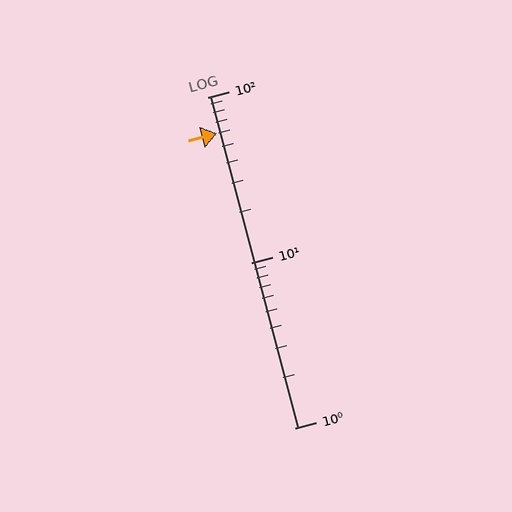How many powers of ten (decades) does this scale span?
The scale spans 2 decades, from 1 to 100.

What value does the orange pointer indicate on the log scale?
The pointer indicates approximately 60.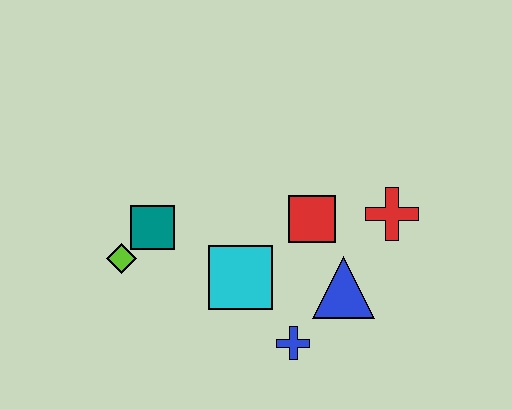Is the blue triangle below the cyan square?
Yes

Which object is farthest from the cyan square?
The red cross is farthest from the cyan square.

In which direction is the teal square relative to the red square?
The teal square is to the left of the red square.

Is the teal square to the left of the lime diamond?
No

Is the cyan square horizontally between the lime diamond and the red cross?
Yes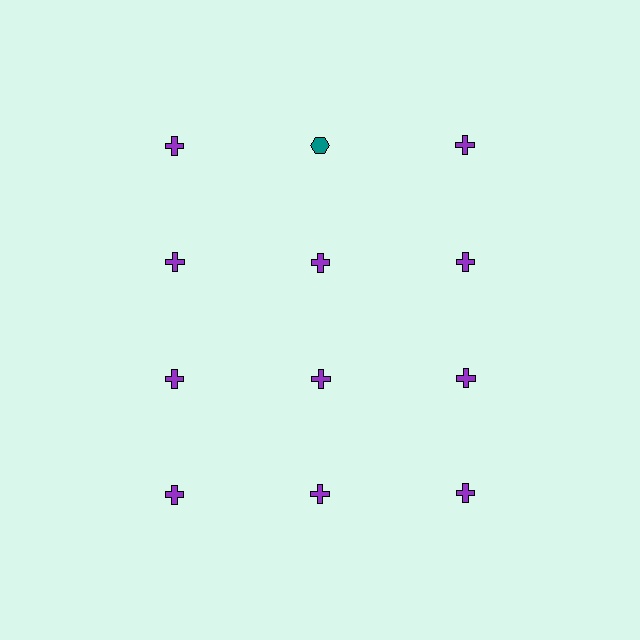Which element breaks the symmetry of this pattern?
The teal hexagon in the top row, second from left column breaks the symmetry. All other shapes are purple crosses.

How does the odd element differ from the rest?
It differs in both color (teal instead of purple) and shape (hexagon instead of cross).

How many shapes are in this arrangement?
There are 12 shapes arranged in a grid pattern.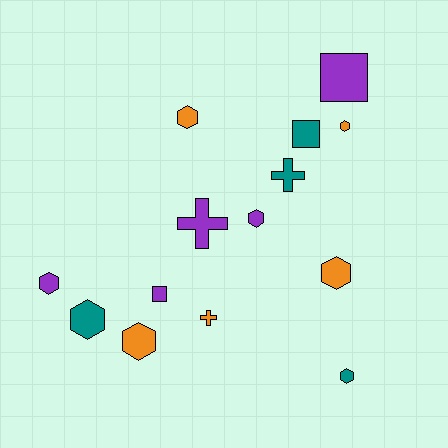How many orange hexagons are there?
There are 4 orange hexagons.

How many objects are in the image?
There are 14 objects.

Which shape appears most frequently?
Hexagon, with 8 objects.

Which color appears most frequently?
Orange, with 5 objects.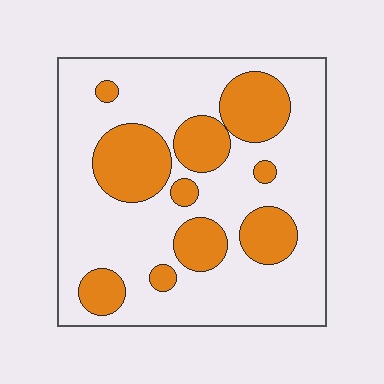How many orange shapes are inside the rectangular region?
10.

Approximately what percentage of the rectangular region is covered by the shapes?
Approximately 30%.